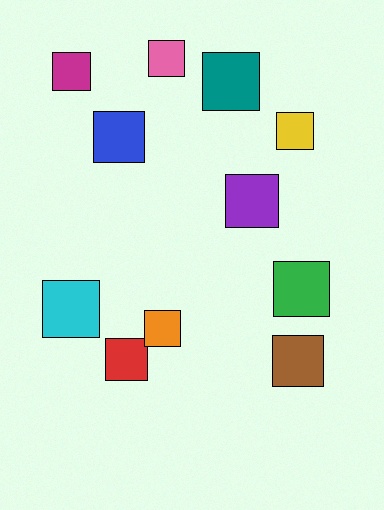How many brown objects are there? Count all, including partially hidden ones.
There is 1 brown object.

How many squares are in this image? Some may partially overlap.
There are 11 squares.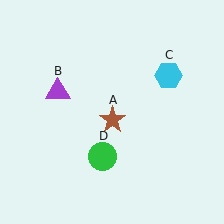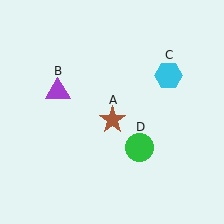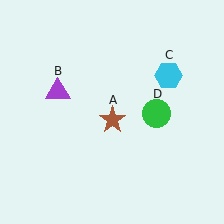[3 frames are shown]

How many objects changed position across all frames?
1 object changed position: green circle (object D).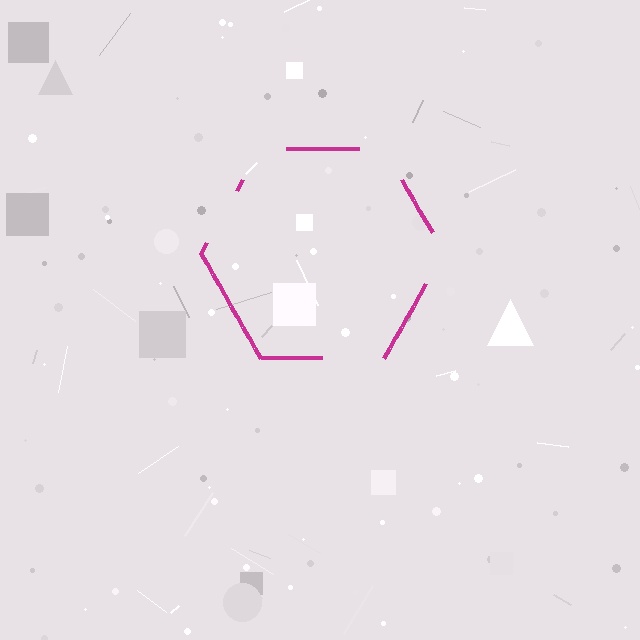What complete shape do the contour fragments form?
The contour fragments form a hexagon.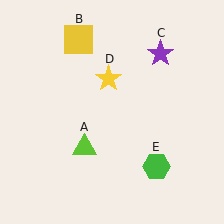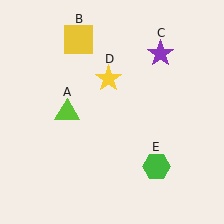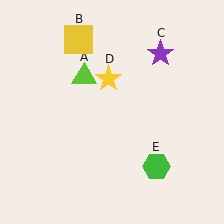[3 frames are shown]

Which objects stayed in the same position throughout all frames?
Yellow square (object B) and purple star (object C) and yellow star (object D) and green hexagon (object E) remained stationary.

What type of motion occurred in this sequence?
The lime triangle (object A) rotated clockwise around the center of the scene.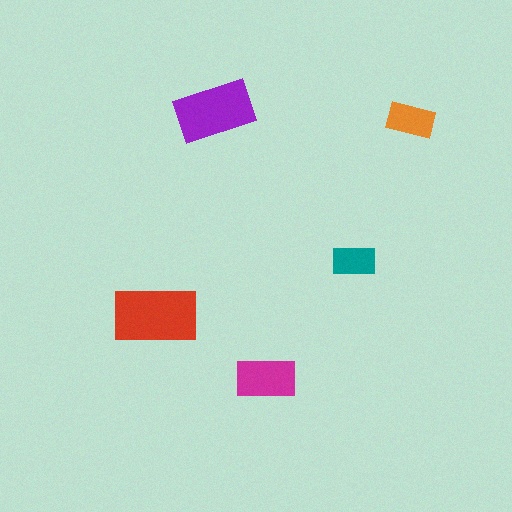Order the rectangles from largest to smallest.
the red one, the purple one, the magenta one, the orange one, the teal one.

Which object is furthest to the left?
The red rectangle is leftmost.